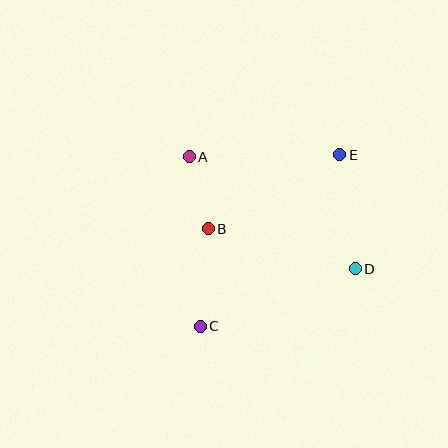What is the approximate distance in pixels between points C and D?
The distance between C and D is approximately 165 pixels.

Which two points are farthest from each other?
Points C and E are farthest from each other.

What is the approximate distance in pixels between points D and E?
The distance between D and E is approximately 115 pixels.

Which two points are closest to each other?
Points A and B are closest to each other.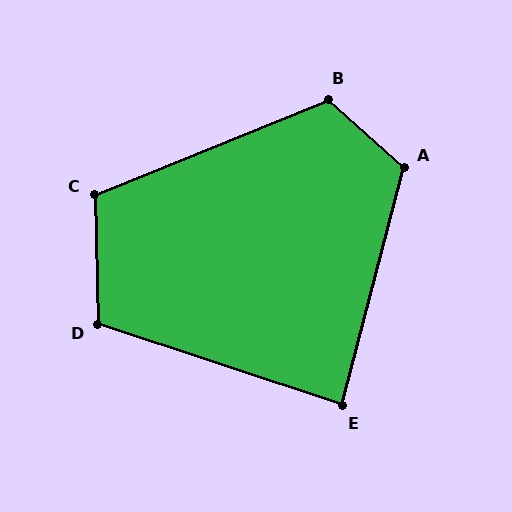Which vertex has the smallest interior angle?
E, at approximately 86 degrees.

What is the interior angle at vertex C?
Approximately 111 degrees (obtuse).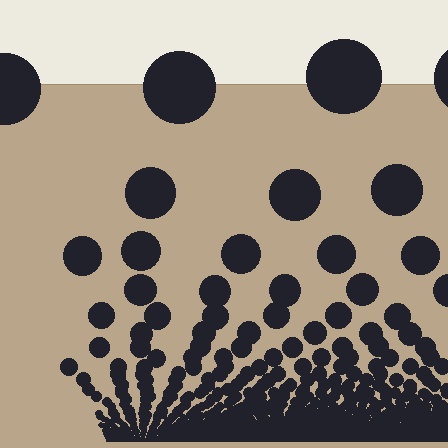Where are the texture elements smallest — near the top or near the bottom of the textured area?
Near the bottom.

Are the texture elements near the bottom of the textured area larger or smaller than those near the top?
Smaller. The gradient is inverted — elements near the bottom are smaller and denser.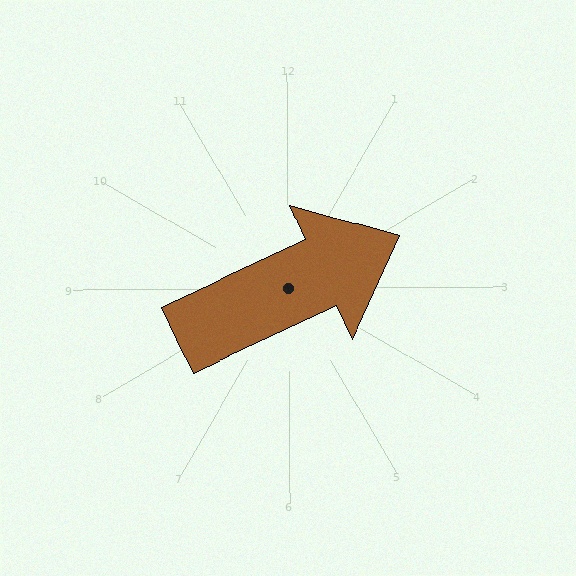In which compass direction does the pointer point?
Northeast.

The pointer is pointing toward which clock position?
Roughly 2 o'clock.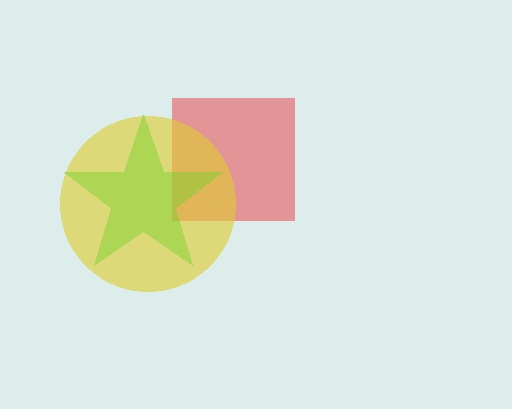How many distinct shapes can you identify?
There are 3 distinct shapes: a red square, a yellow circle, a lime star.